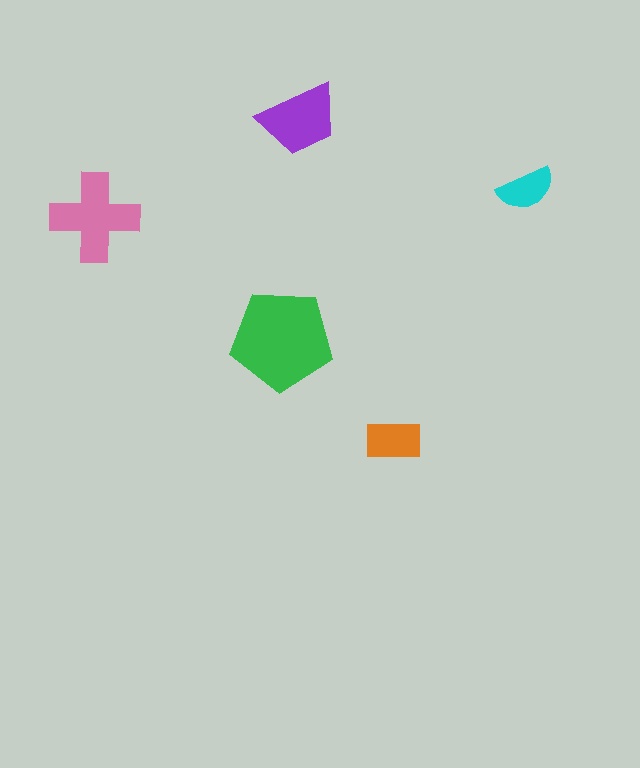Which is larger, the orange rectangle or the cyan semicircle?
The orange rectangle.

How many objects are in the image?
There are 5 objects in the image.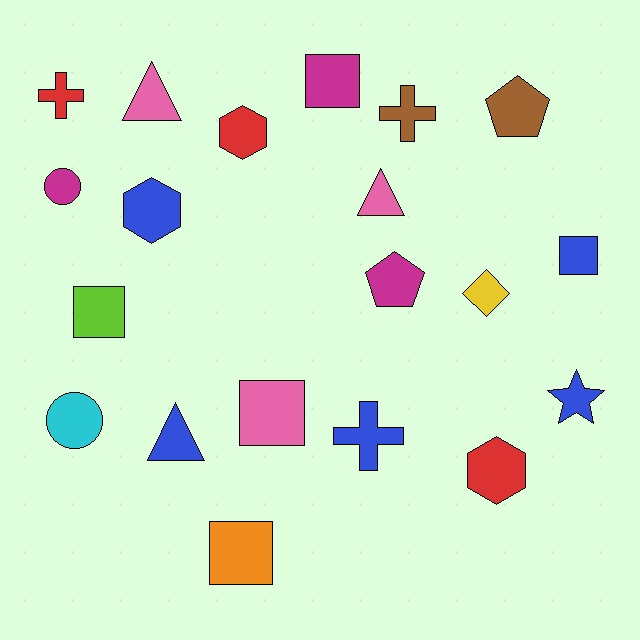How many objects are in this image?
There are 20 objects.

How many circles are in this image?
There are 2 circles.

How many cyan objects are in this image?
There is 1 cyan object.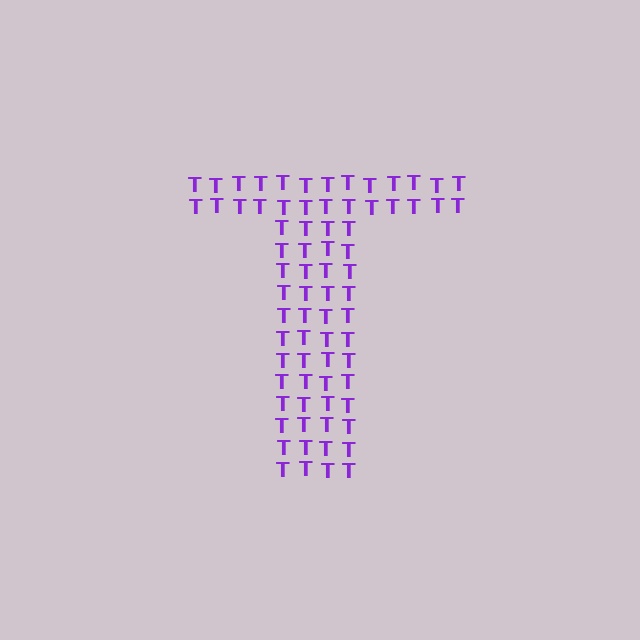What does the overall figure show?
The overall figure shows the letter T.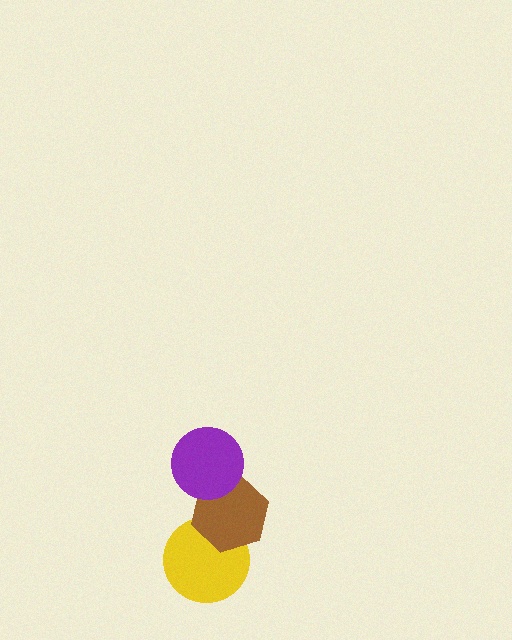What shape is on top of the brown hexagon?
The purple circle is on top of the brown hexagon.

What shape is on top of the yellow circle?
The brown hexagon is on top of the yellow circle.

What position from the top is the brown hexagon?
The brown hexagon is 2nd from the top.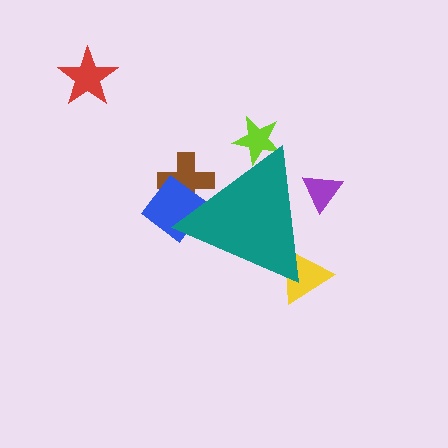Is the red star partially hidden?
No, the red star is fully visible.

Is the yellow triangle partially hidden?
Yes, the yellow triangle is partially hidden behind the teal triangle.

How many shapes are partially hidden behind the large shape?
5 shapes are partially hidden.